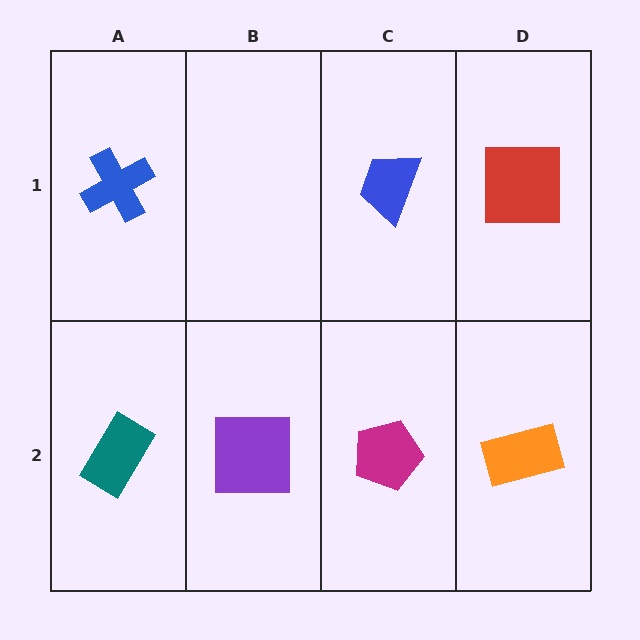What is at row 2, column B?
A purple square.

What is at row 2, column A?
A teal rectangle.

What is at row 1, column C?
A blue trapezoid.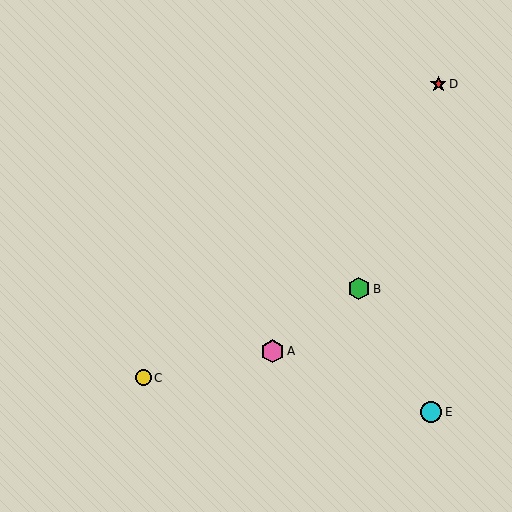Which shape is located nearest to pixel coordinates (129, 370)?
The yellow circle (labeled C) at (143, 378) is nearest to that location.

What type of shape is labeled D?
Shape D is a red star.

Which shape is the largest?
The pink hexagon (labeled A) is the largest.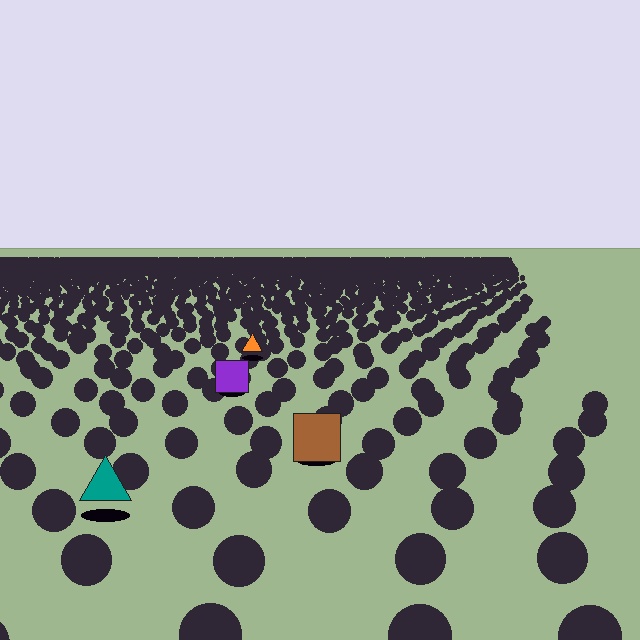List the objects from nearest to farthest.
From nearest to farthest: the teal triangle, the brown square, the purple square, the orange triangle.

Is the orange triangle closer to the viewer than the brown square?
No. The brown square is closer — you can tell from the texture gradient: the ground texture is coarser near it.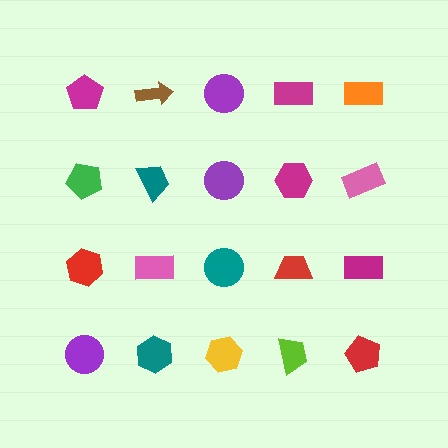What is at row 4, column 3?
A yellow hexagon.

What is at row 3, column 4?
A red trapezoid.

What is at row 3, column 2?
A pink rectangle.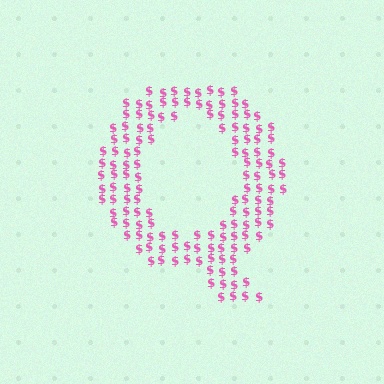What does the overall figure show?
The overall figure shows the letter Q.